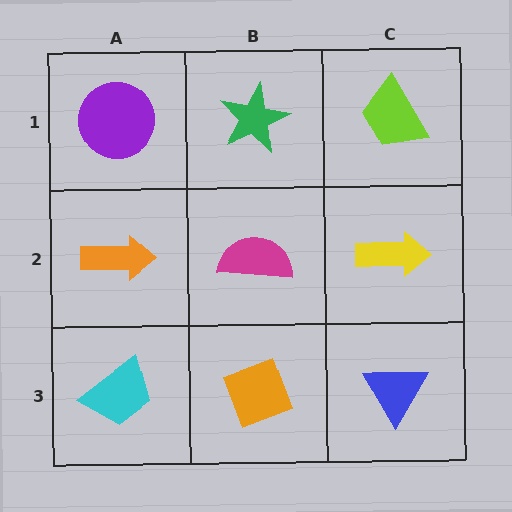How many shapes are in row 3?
3 shapes.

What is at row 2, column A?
An orange arrow.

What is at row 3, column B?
An orange diamond.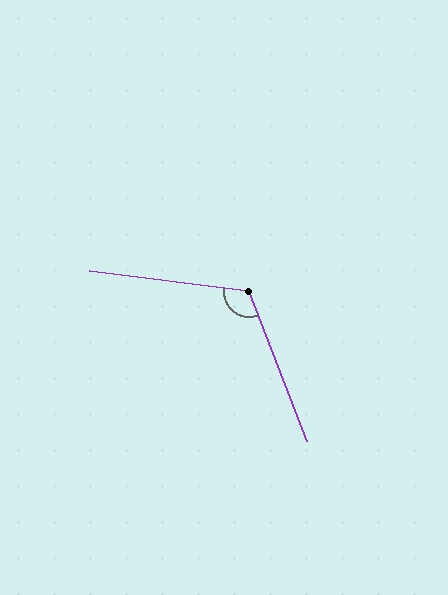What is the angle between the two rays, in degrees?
Approximately 118 degrees.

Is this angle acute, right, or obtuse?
It is obtuse.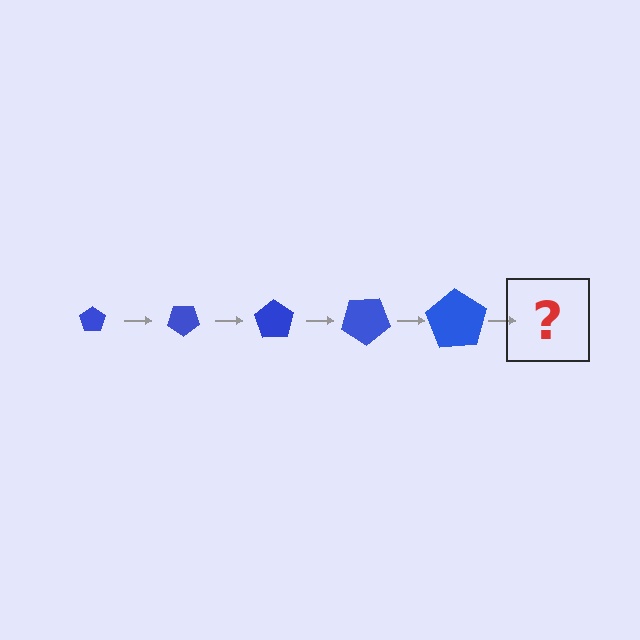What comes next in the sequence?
The next element should be a pentagon, larger than the previous one and rotated 175 degrees from the start.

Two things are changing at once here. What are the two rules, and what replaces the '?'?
The two rules are that the pentagon grows larger each step and it rotates 35 degrees each step. The '?' should be a pentagon, larger than the previous one and rotated 175 degrees from the start.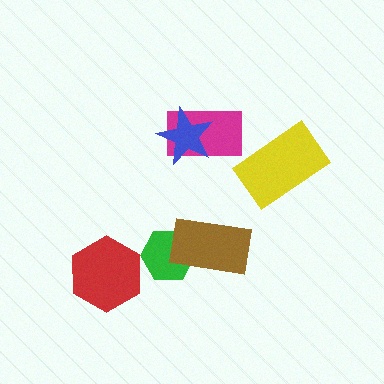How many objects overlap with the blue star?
1 object overlaps with the blue star.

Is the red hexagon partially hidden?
No, no other shape covers it.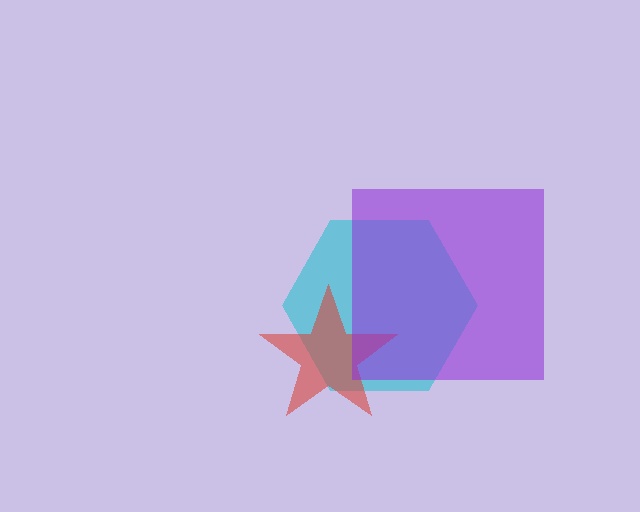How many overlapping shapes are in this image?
There are 3 overlapping shapes in the image.